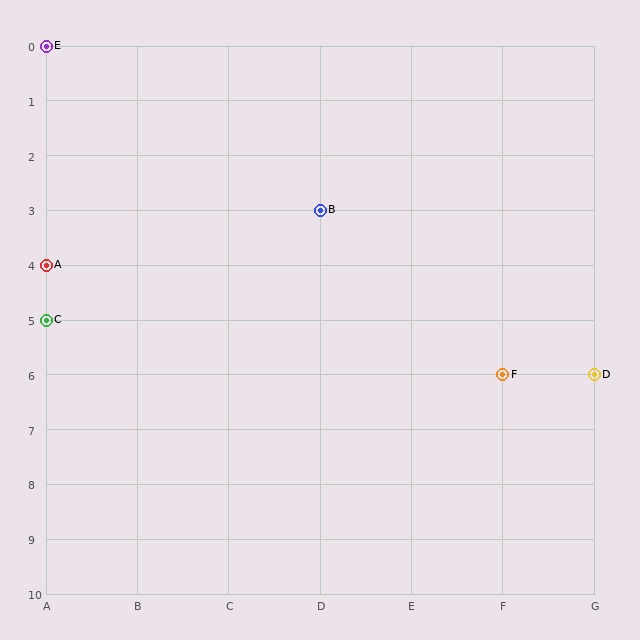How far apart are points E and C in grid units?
Points E and C are 5 rows apart.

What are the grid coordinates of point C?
Point C is at grid coordinates (A, 5).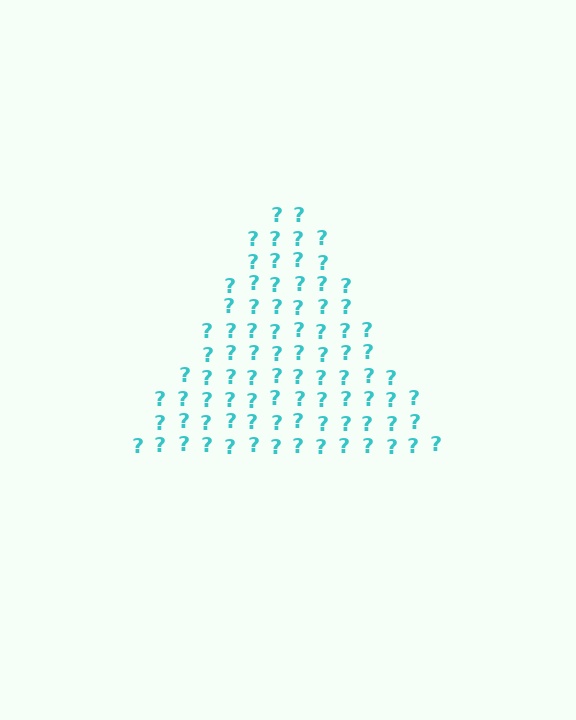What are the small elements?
The small elements are question marks.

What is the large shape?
The large shape is a triangle.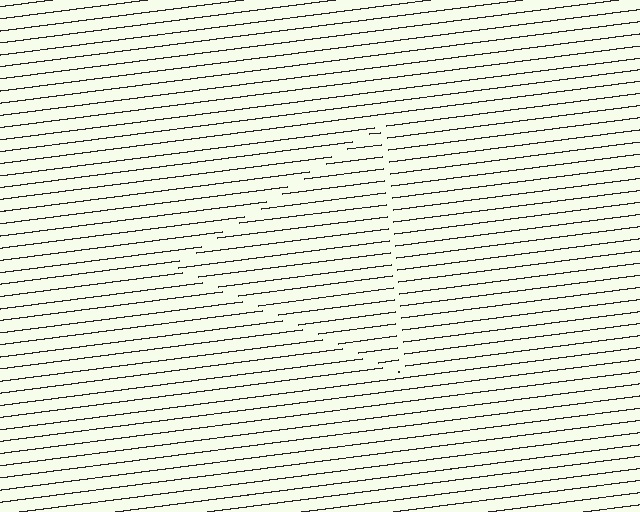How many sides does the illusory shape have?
3 sides — the line-ends trace a triangle.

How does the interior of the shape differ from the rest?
The interior of the shape contains the same grating, shifted by half a period — the contour is defined by the phase discontinuity where line-ends from the inner and outer gratings abut.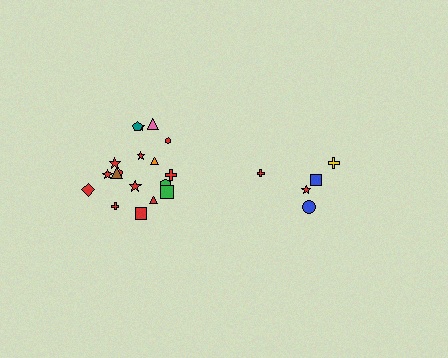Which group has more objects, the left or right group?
The left group.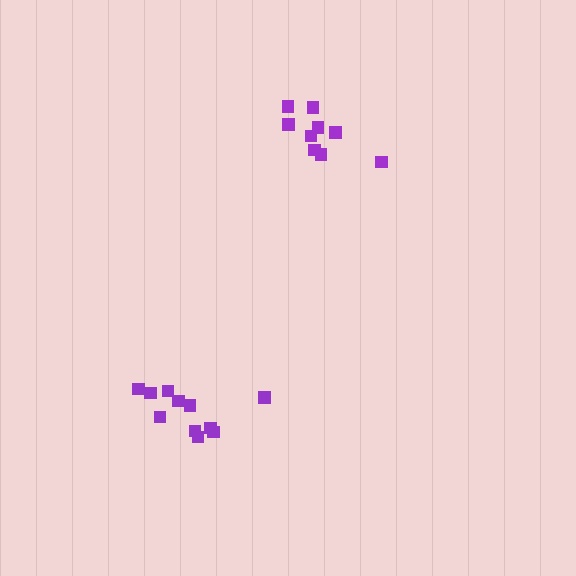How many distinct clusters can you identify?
There are 2 distinct clusters.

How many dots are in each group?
Group 1: 11 dots, Group 2: 9 dots (20 total).